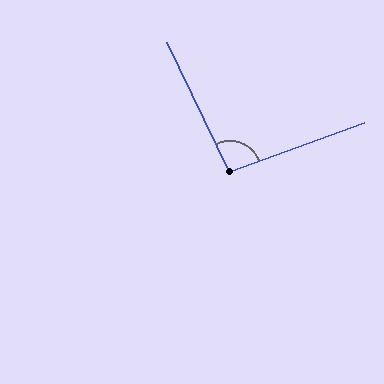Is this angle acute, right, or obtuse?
It is obtuse.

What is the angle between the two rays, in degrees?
Approximately 96 degrees.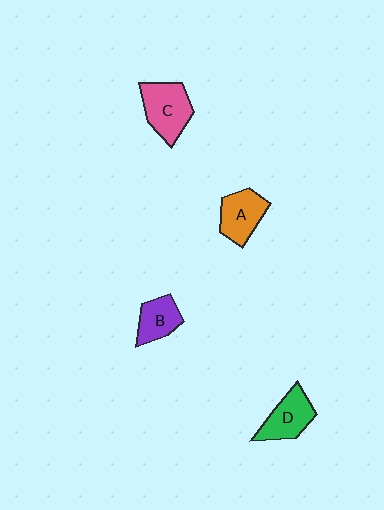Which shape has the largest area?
Shape C (pink).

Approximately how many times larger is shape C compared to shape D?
Approximately 1.2 times.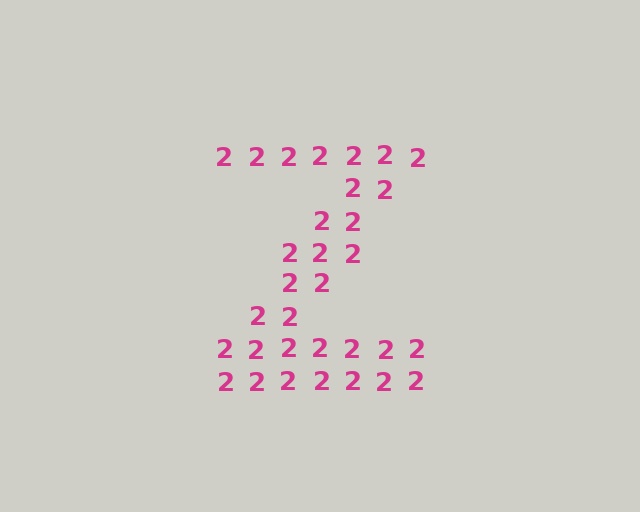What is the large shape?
The large shape is the letter Z.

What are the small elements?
The small elements are digit 2's.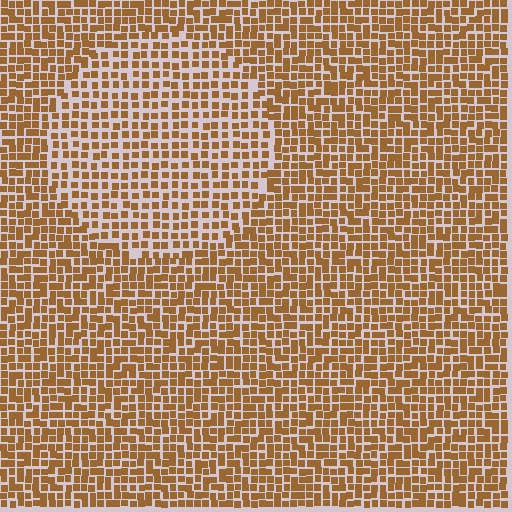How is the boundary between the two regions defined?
The boundary is defined by a change in element density (approximately 1.5x ratio). All elements are the same color, size, and shape.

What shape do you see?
I see a circle.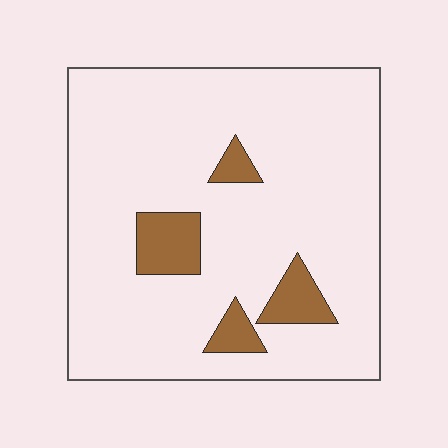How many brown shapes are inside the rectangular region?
4.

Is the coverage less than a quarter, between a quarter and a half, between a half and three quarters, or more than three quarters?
Less than a quarter.